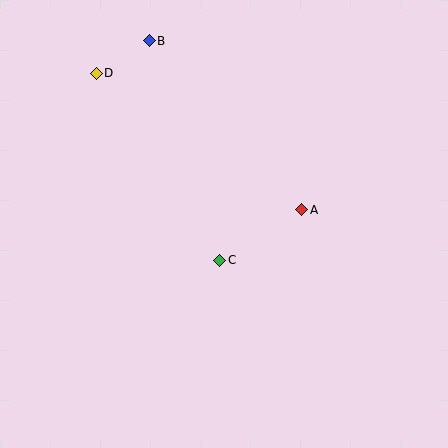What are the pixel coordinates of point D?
Point D is at (96, 73).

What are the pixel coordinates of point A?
Point A is at (302, 210).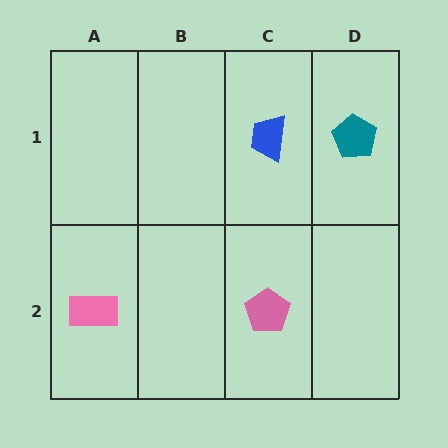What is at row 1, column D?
A teal pentagon.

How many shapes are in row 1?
2 shapes.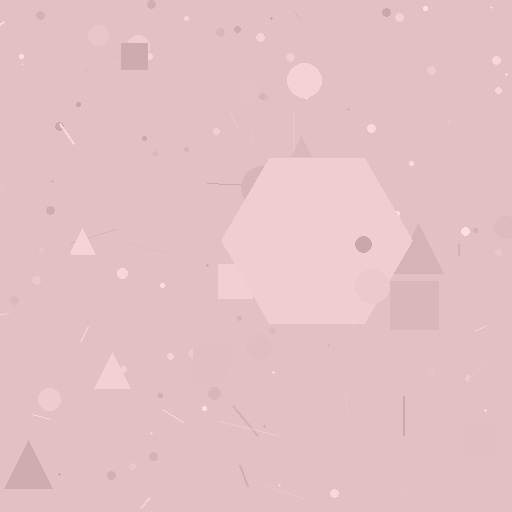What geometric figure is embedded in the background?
A hexagon is embedded in the background.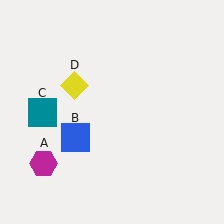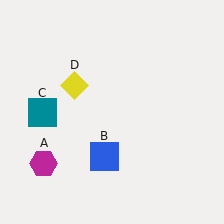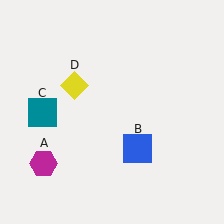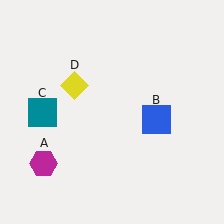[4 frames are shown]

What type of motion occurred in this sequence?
The blue square (object B) rotated counterclockwise around the center of the scene.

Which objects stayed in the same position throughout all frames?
Magenta hexagon (object A) and teal square (object C) and yellow diamond (object D) remained stationary.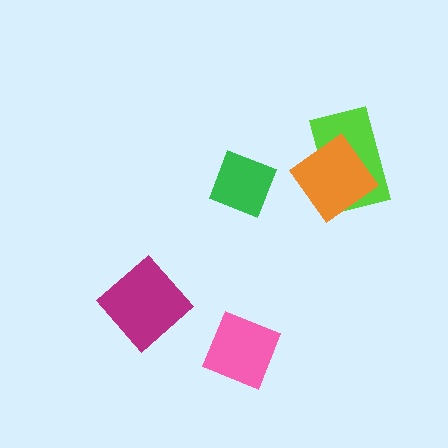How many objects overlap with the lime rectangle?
1 object overlaps with the lime rectangle.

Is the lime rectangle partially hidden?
Yes, it is partially covered by another shape.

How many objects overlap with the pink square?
0 objects overlap with the pink square.